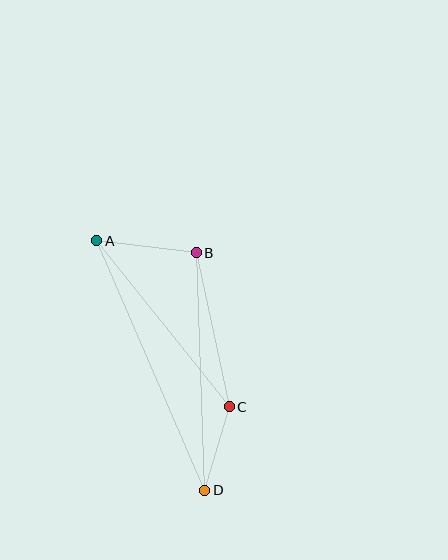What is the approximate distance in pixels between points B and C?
The distance between B and C is approximately 157 pixels.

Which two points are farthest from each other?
Points A and D are farthest from each other.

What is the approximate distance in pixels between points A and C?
The distance between A and C is approximately 212 pixels.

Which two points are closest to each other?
Points C and D are closest to each other.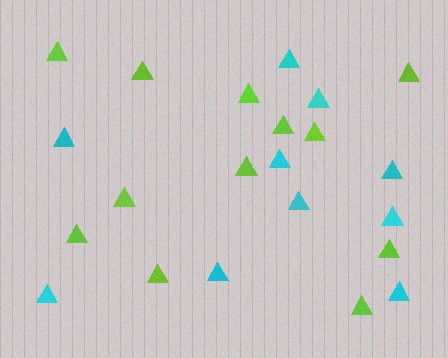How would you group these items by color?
There are 2 groups: one group of lime triangles (12) and one group of cyan triangles (10).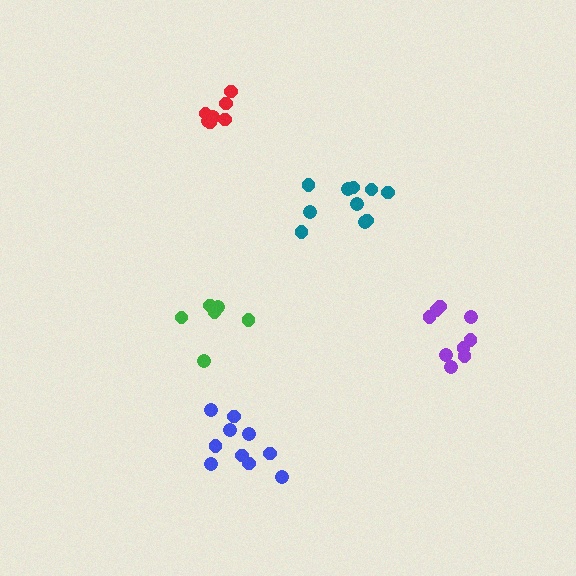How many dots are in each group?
Group 1: 7 dots, Group 2: 6 dots, Group 3: 10 dots, Group 4: 9 dots, Group 5: 10 dots (42 total).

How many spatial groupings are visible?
There are 5 spatial groupings.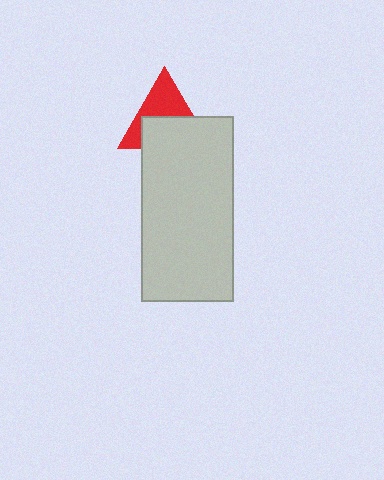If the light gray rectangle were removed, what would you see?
You would see the complete red triangle.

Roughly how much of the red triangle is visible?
About half of it is visible (roughly 48%).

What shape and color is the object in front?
The object in front is a light gray rectangle.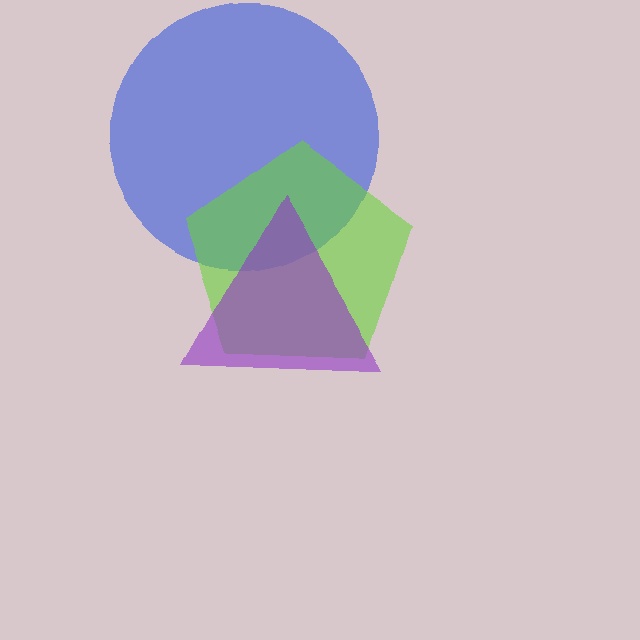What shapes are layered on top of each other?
The layered shapes are: a blue circle, a lime pentagon, a purple triangle.